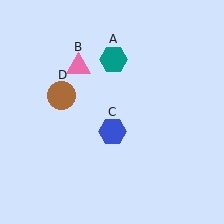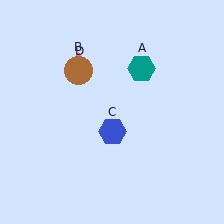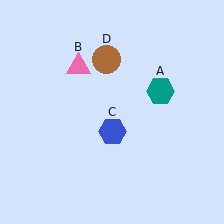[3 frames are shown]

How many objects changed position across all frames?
2 objects changed position: teal hexagon (object A), brown circle (object D).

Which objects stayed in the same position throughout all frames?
Pink triangle (object B) and blue hexagon (object C) remained stationary.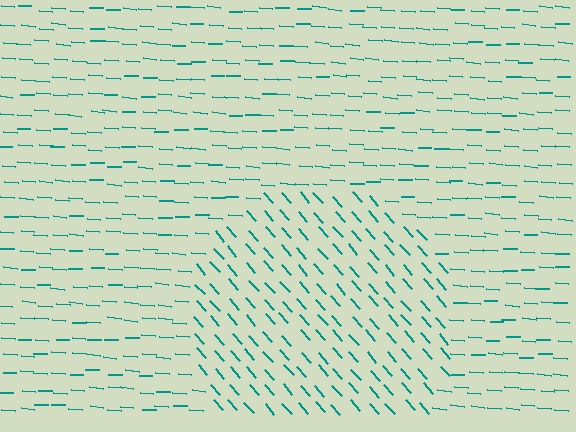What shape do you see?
I see a circle.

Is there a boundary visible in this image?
Yes, there is a texture boundary formed by a change in line orientation.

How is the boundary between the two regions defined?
The boundary is defined purely by a change in line orientation (approximately 45 degrees difference). All lines are the same color and thickness.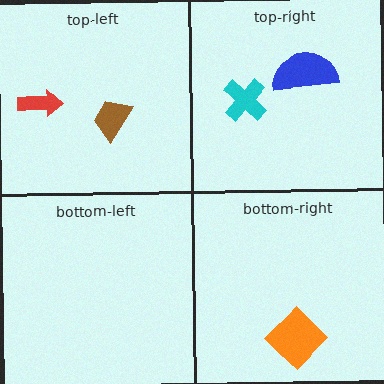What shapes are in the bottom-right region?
The orange diamond.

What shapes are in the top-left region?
The red arrow, the brown trapezoid.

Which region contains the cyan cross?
The top-right region.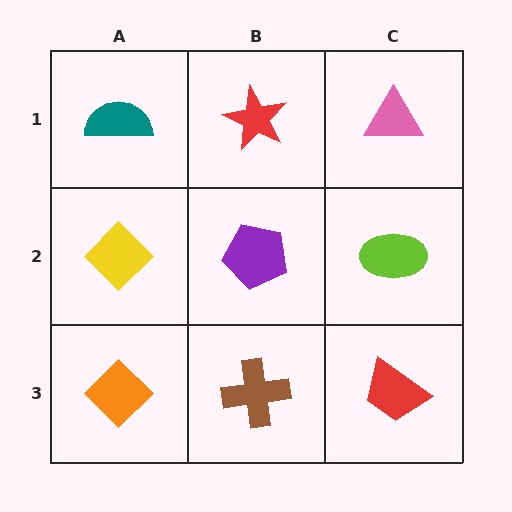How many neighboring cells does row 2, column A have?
3.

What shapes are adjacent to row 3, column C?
A lime ellipse (row 2, column C), a brown cross (row 3, column B).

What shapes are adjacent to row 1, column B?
A purple pentagon (row 2, column B), a teal semicircle (row 1, column A), a pink triangle (row 1, column C).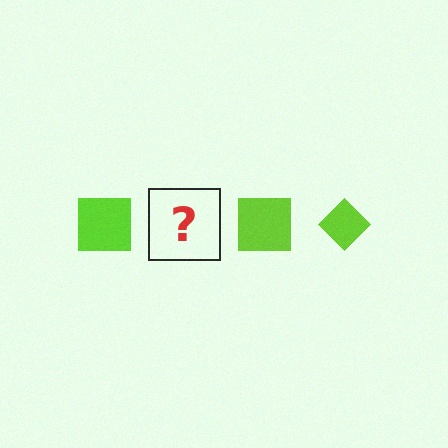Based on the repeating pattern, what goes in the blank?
The blank should be a lime diamond.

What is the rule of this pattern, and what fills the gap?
The rule is that the pattern cycles through square, diamond shapes in lime. The gap should be filled with a lime diamond.